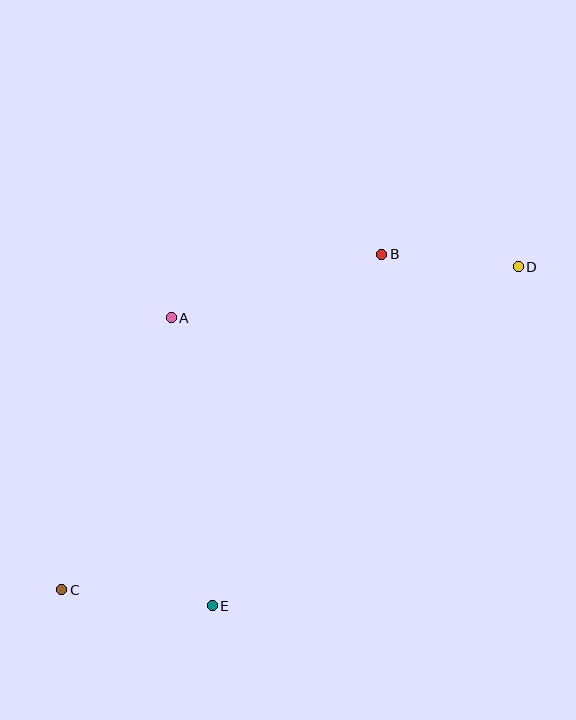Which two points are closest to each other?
Points B and D are closest to each other.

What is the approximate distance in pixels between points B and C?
The distance between B and C is approximately 464 pixels.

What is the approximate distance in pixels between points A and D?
The distance between A and D is approximately 351 pixels.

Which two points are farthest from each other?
Points C and D are farthest from each other.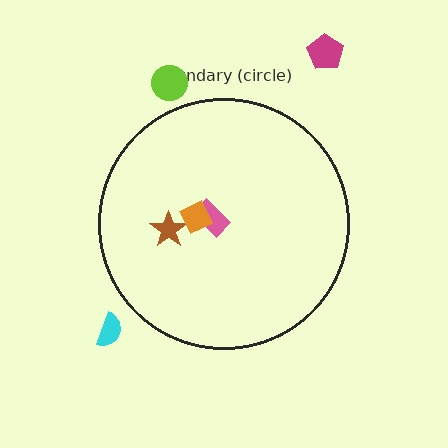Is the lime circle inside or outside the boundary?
Outside.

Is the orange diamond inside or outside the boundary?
Inside.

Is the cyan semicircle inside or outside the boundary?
Outside.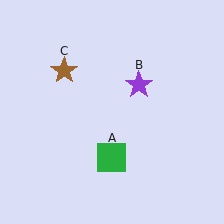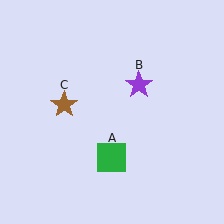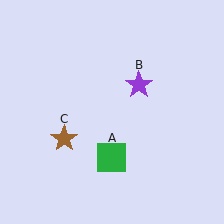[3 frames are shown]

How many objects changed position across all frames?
1 object changed position: brown star (object C).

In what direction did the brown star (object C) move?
The brown star (object C) moved down.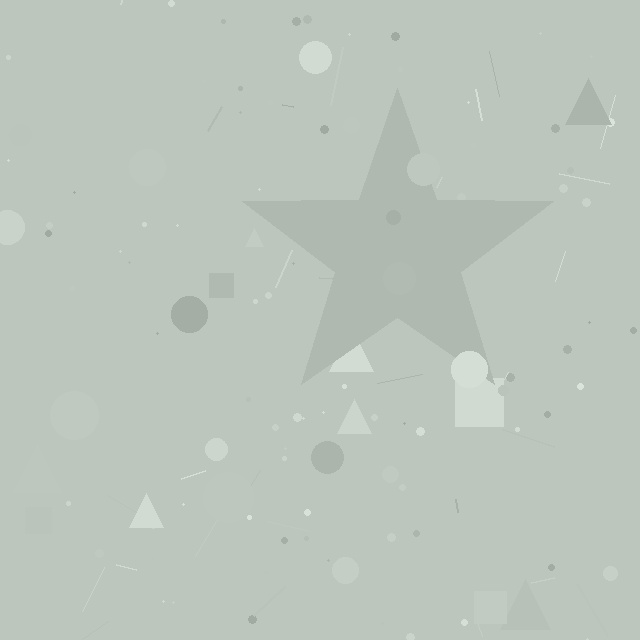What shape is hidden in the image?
A star is hidden in the image.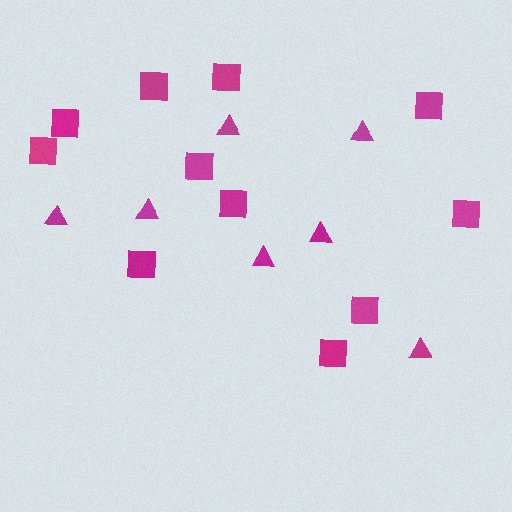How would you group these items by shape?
There are 2 groups: one group of triangles (7) and one group of squares (11).